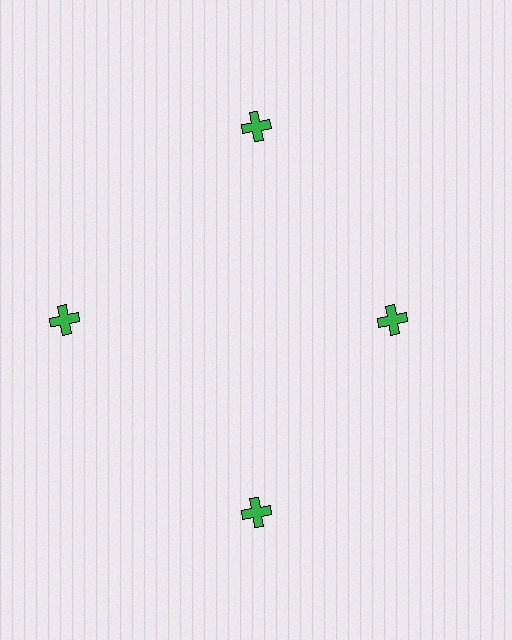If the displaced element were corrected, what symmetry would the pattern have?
It would have 4-fold rotational symmetry — the pattern would map onto itself every 90 degrees.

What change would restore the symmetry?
The symmetry would be restored by moving it outward, back onto the ring so that all 4 crosses sit at equal angles and equal distance from the center.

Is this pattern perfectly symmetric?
No. The 4 green crosses are arranged in a ring, but one element near the 3 o'clock position is pulled inward toward the center, breaking the 4-fold rotational symmetry.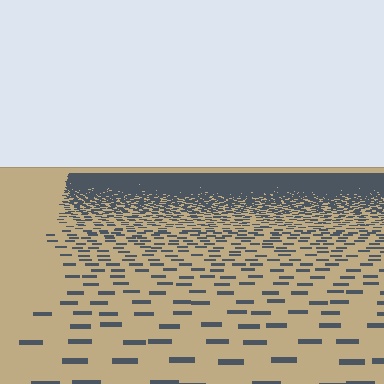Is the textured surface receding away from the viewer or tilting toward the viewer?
The surface is receding away from the viewer. Texture elements get smaller and denser toward the top.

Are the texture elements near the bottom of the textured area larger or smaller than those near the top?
Larger. Near the bottom, elements are closer to the viewer and appear at a bigger on-screen size.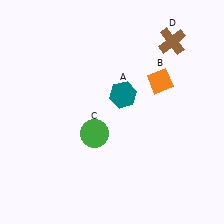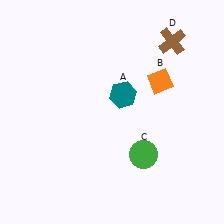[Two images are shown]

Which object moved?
The green circle (C) moved right.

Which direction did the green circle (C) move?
The green circle (C) moved right.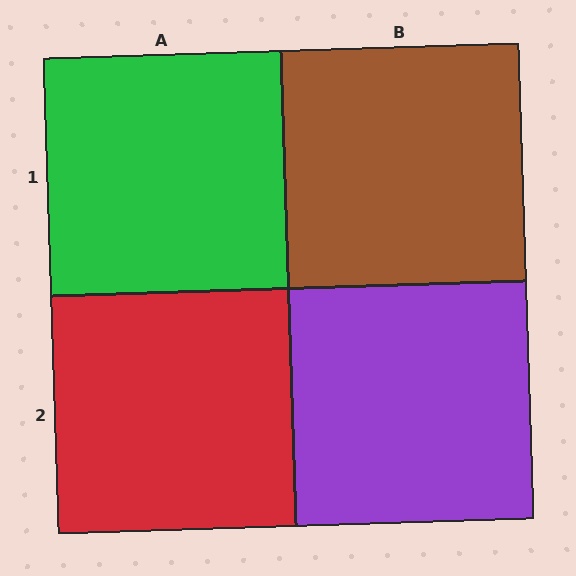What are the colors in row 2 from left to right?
Red, purple.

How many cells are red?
1 cell is red.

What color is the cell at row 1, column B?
Brown.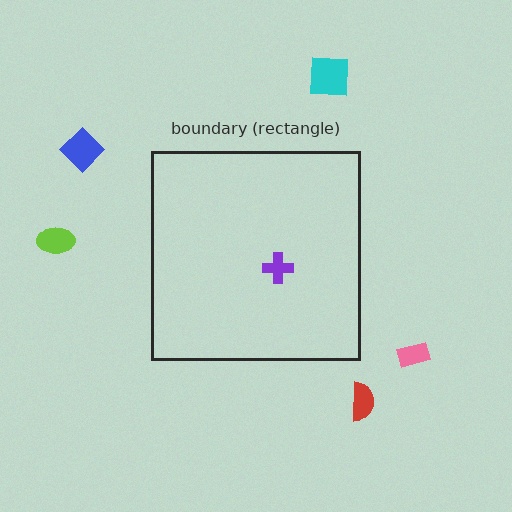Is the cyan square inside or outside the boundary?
Outside.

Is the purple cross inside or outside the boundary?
Inside.